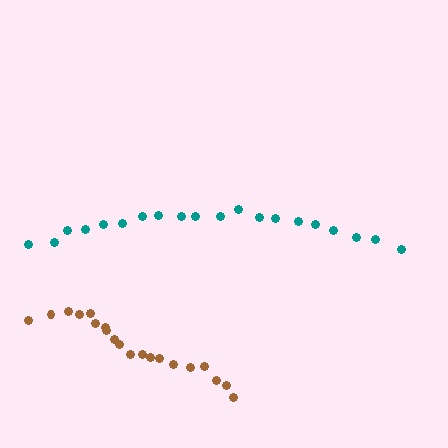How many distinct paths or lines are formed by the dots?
There are 2 distinct paths.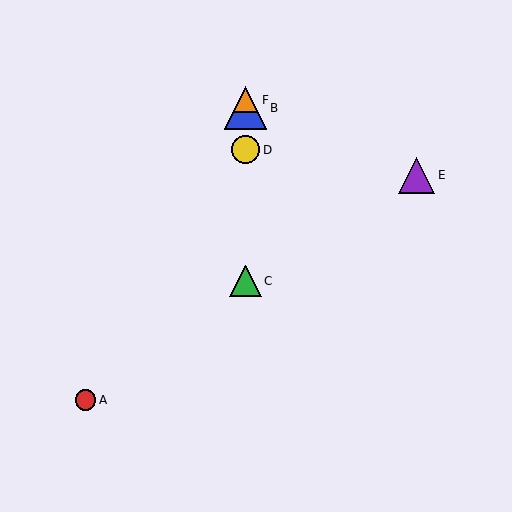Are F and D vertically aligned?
Yes, both are at x≈246.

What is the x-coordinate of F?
Object F is at x≈246.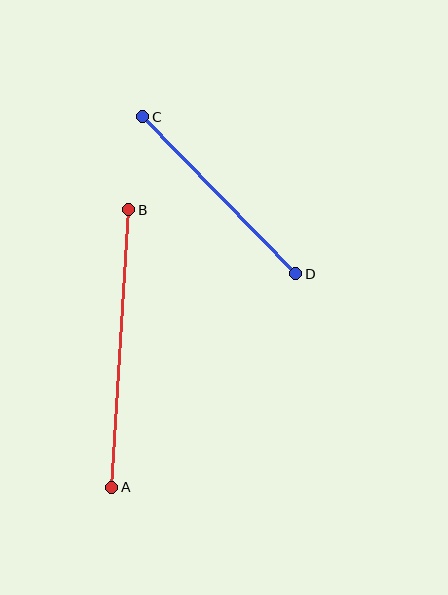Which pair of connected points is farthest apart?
Points A and B are farthest apart.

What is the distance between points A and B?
The distance is approximately 278 pixels.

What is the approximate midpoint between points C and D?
The midpoint is at approximately (219, 195) pixels.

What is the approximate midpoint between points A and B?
The midpoint is at approximately (120, 348) pixels.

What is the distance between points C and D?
The distance is approximately 219 pixels.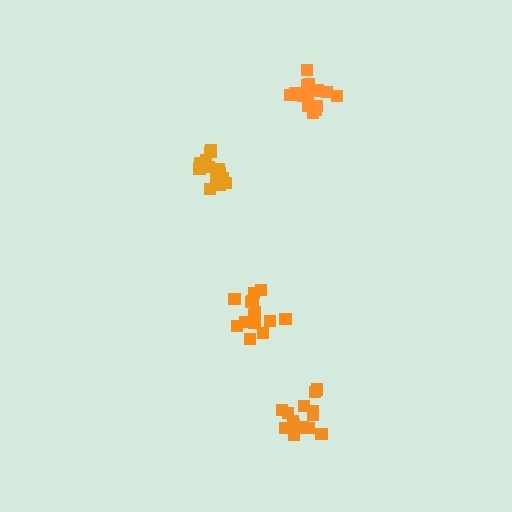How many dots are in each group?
Group 1: 15 dots, Group 2: 14 dots, Group 3: 15 dots, Group 4: 14 dots (58 total).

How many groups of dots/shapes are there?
There are 4 groups.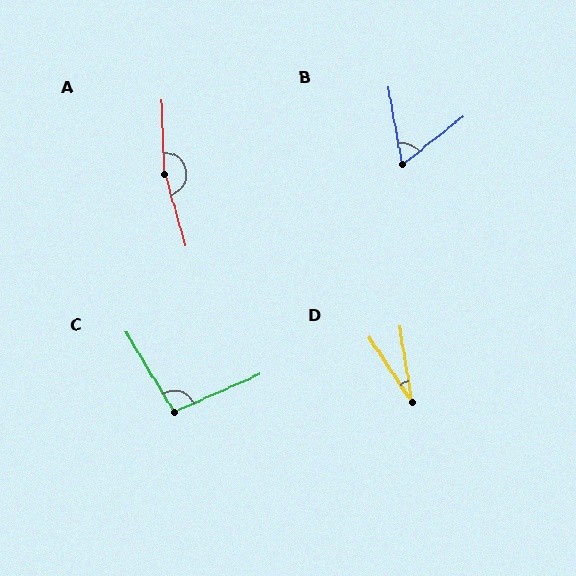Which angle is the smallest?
D, at approximately 24 degrees.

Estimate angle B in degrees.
Approximately 61 degrees.